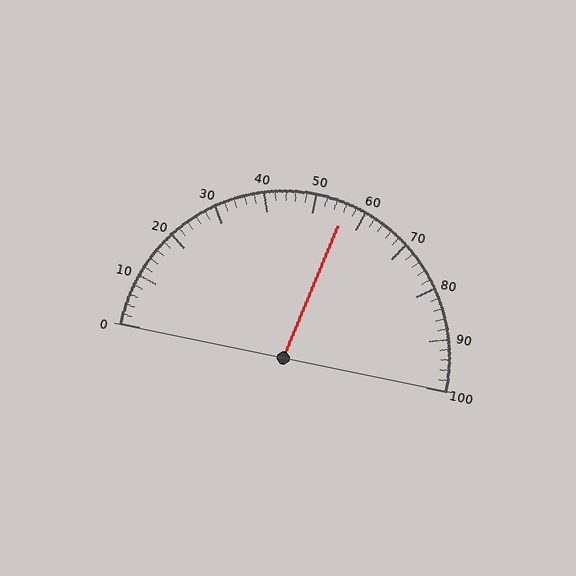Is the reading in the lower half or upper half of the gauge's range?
The reading is in the upper half of the range (0 to 100).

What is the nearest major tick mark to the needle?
The nearest major tick mark is 60.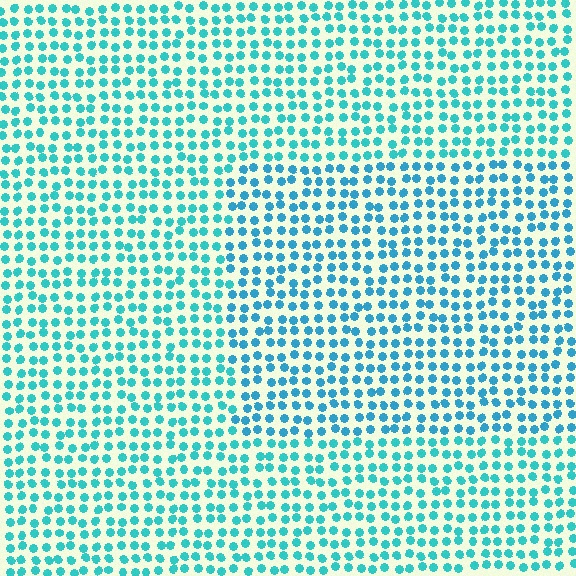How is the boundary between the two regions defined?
The boundary is defined purely by a slight shift in hue (about 18 degrees). Spacing, size, and orientation are identical on both sides.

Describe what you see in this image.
The image is filled with small cyan elements in a uniform arrangement. A rectangle-shaped region is visible where the elements are tinted to a slightly different hue, forming a subtle color boundary.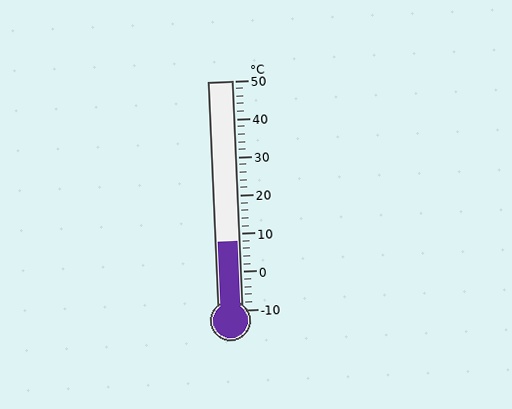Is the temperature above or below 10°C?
The temperature is below 10°C.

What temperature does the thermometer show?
The thermometer shows approximately 8°C.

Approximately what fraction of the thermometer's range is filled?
The thermometer is filled to approximately 30% of its range.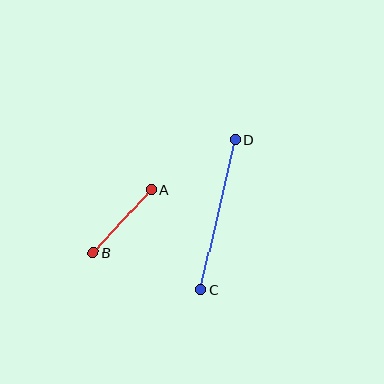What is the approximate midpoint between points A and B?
The midpoint is at approximately (122, 221) pixels.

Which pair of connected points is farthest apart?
Points C and D are farthest apart.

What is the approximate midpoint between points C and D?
The midpoint is at approximately (218, 215) pixels.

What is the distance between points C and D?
The distance is approximately 154 pixels.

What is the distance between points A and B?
The distance is approximately 86 pixels.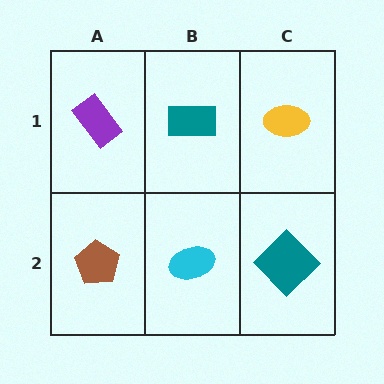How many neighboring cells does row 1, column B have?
3.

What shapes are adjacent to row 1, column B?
A cyan ellipse (row 2, column B), a purple rectangle (row 1, column A), a yellow ellipse (row 1, column C).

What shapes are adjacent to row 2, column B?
A teal rectangle (row 1, column B), a brown pentagon (row 2, column A), a teal diamond (row 2, column C).